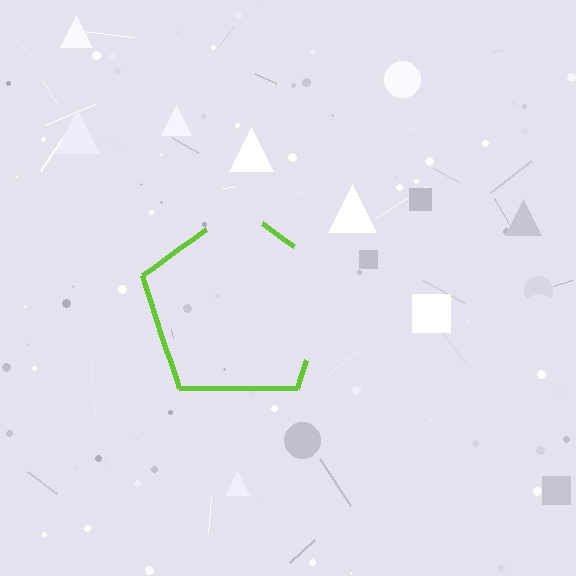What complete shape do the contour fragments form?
The contour fragments form a pentagon.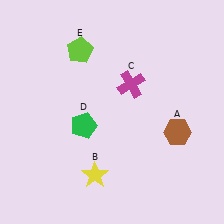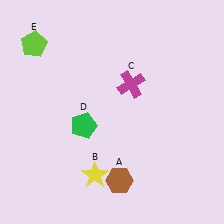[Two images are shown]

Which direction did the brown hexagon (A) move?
The brown hexagon (A) moved left.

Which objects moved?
The objects that moved are: the brown hexagon (A), the lime pentagon (E).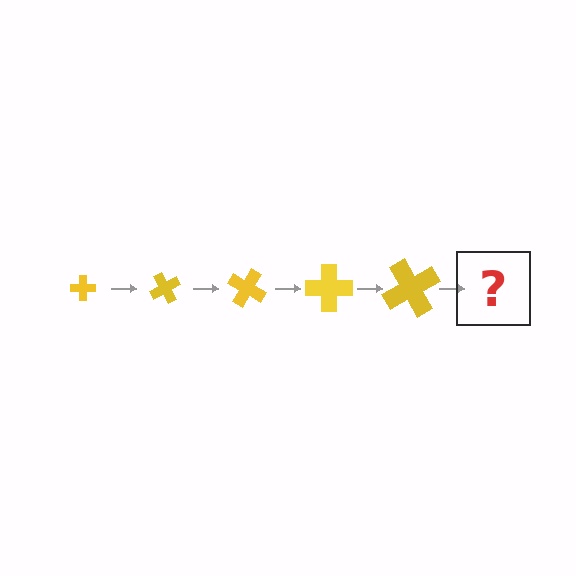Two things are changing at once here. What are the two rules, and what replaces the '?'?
The two rules are that the cross grows larger each step and it rotates 60 degrees each step. The '?' should be a cross, larger than the previous one and rotated 300 degrees from the start.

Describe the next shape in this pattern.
It should be a cross, larger than the previous one and rotated 300 degrees from the start.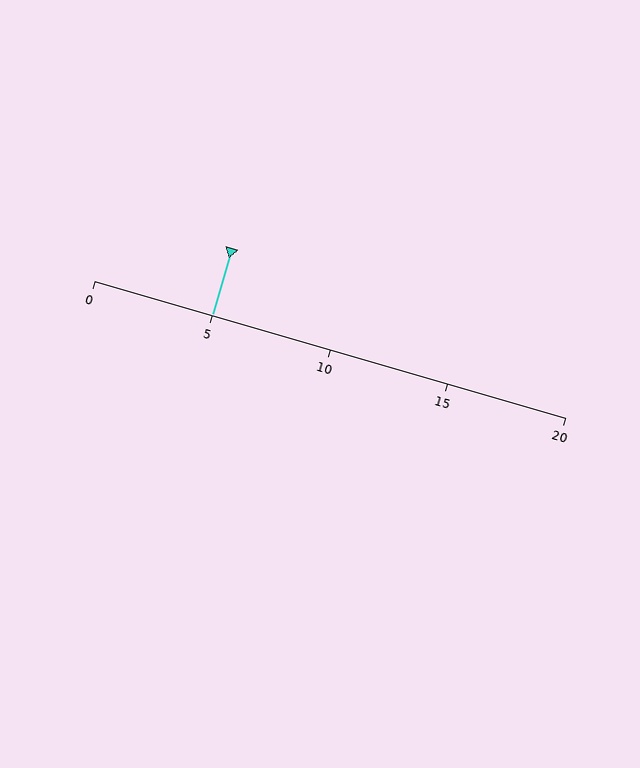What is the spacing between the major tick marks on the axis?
The major ticks are spaced 5 apart.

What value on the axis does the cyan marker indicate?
The marker indicates approximately 5.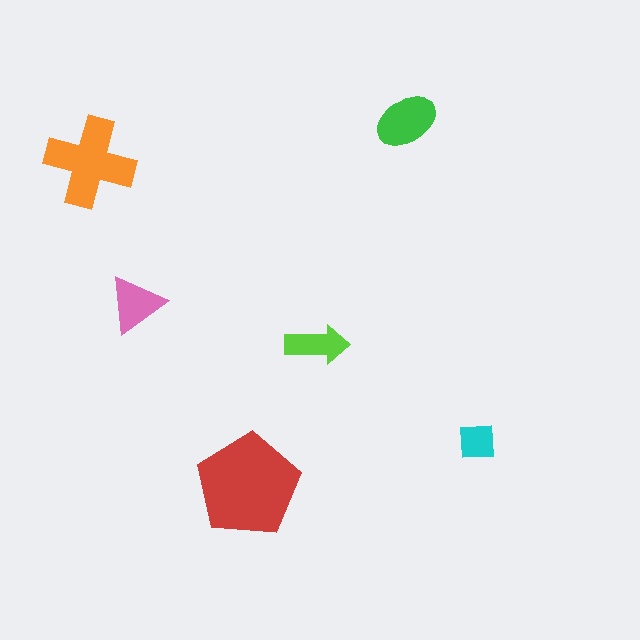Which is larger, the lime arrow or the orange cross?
The orange cross.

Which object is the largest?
The red pentagon.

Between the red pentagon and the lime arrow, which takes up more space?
The red pentagon.